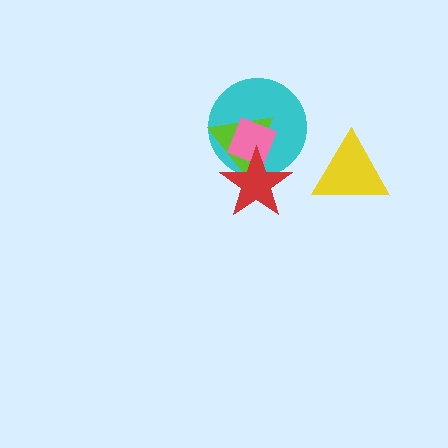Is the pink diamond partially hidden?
Yes, it is partially covered by another shape.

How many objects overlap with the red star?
3 objects overlap with the red star.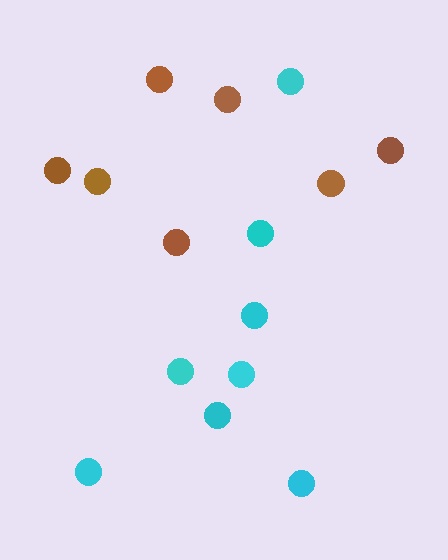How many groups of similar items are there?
There are 2 groups: one group of cyan circles (8) and one group of brown circles (7).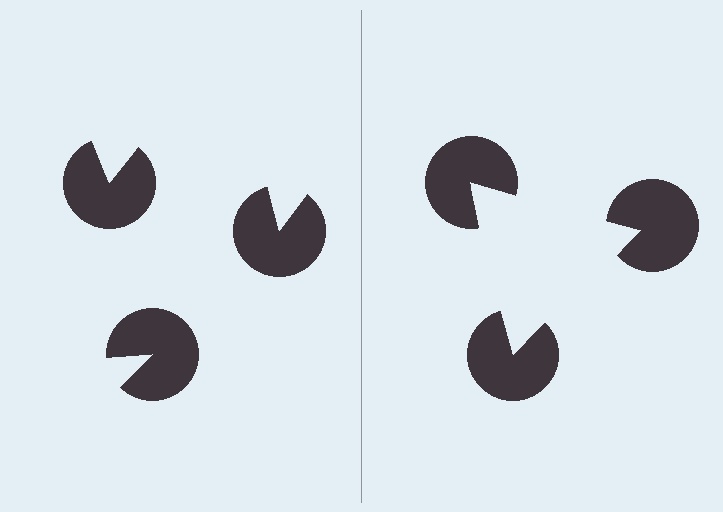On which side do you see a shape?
An illusory triangle appears on the right side. On the left side the wedge cuts are rotated, so no coherent shape forms.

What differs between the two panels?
The pac-man discs are positioned identically on both sides; only the wedge orientations differ. On the right they align to a triangle; on the left they are misaligned.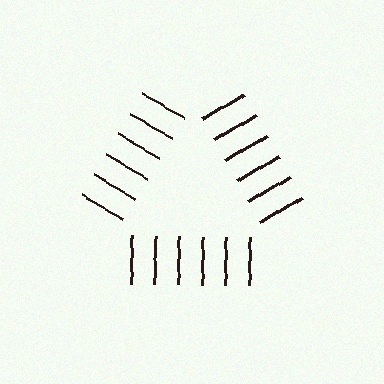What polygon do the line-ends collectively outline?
An illusory triangle — the line segments terminate on its edges but no continuous stroke is drawn.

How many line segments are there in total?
18 — 6 along each of the 3 edges.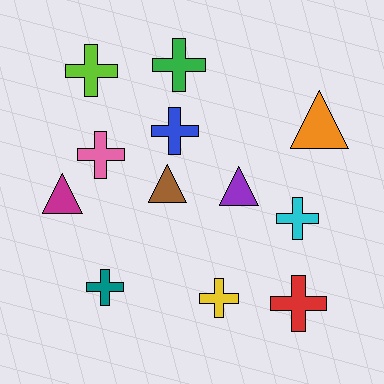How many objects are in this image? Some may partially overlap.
There are 12 objects.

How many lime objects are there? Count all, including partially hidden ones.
There is 1 lime object.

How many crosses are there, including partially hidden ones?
There are 8 crosses.